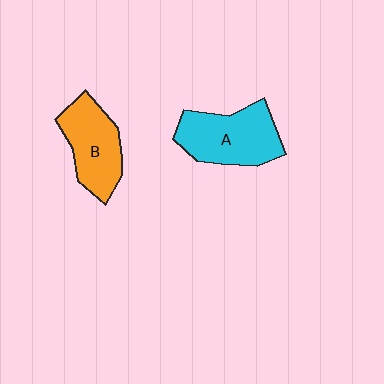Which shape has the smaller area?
Shape B (orange).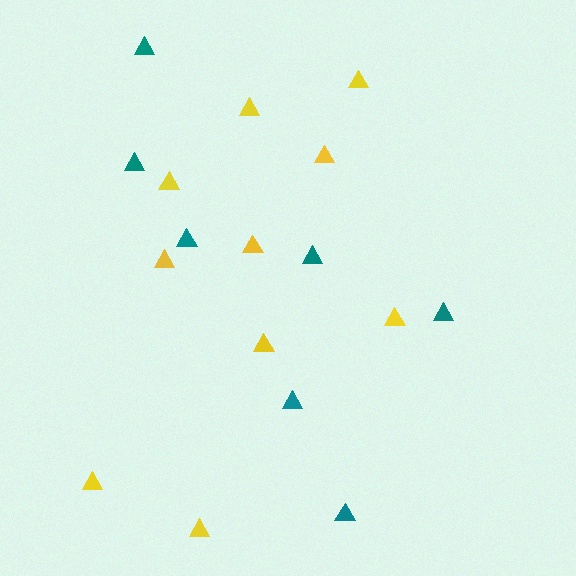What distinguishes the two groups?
There are 2 groups: one group of teal triangles (7) and one group of yellow triangles (10).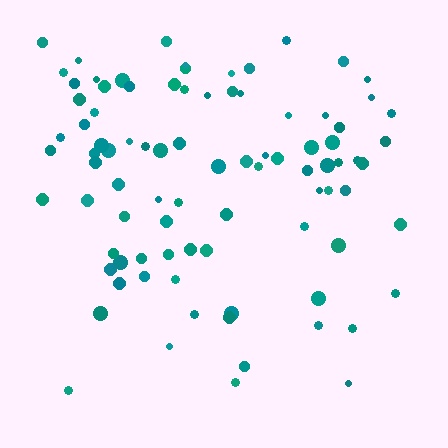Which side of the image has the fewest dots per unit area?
The bottom.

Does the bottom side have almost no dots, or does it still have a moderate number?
Still a moderate number, just noticeably fewer than the top.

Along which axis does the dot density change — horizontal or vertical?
Vertical.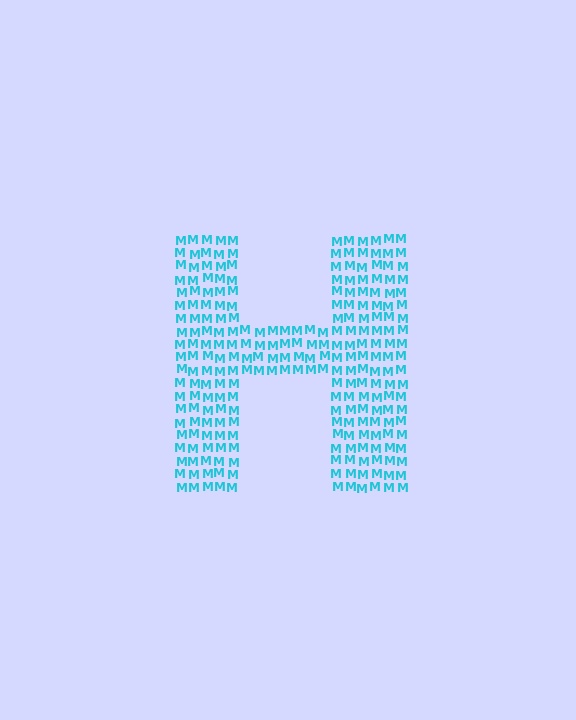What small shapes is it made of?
It is made of small letter M's.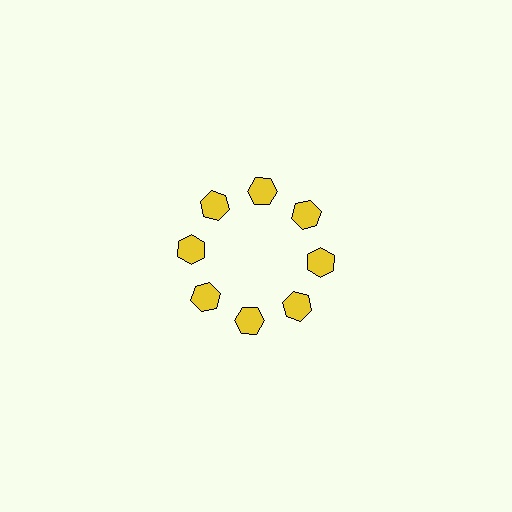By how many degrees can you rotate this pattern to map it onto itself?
The pattern maps onto itself every 45 degrees of rotation.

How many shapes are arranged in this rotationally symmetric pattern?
There are 8 shapes, arranged in 8 groups of 1.